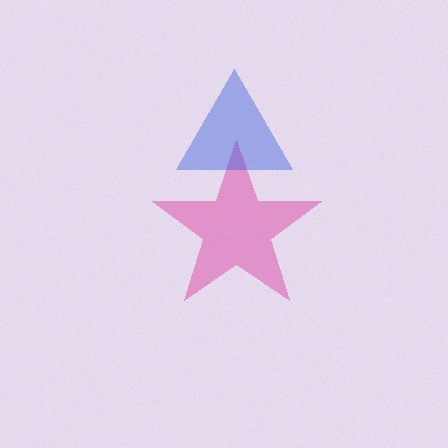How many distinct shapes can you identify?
There are 2 distinct shapes: a pink star, a blue triangle.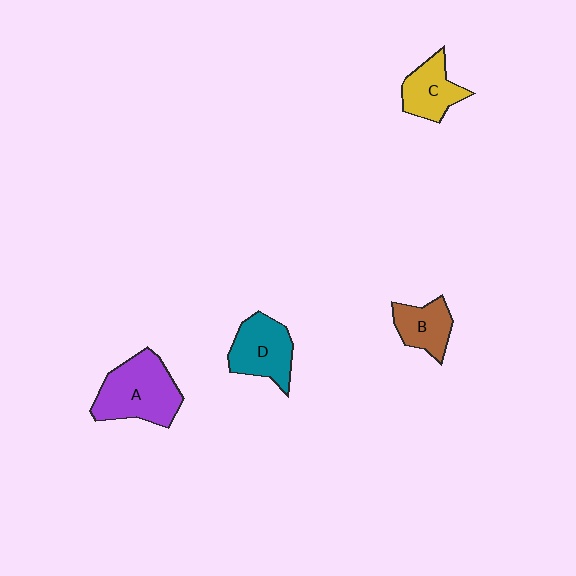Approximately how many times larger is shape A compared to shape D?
Approximately 1.3 times.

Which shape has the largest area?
Shape A (purple).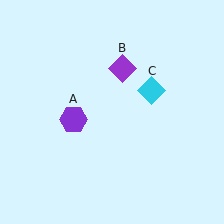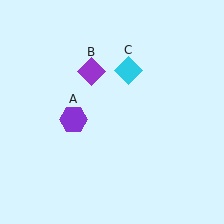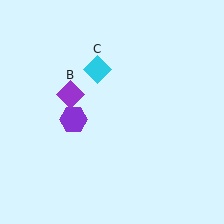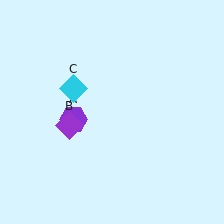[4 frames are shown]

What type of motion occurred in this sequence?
The purple diamond (object B), cyan diamond (object C) rotated counterclockwise around the center of the scene.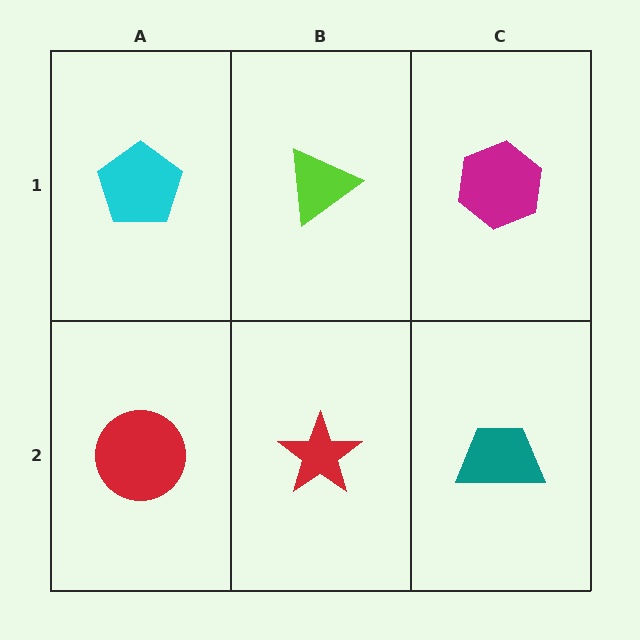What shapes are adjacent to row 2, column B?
A lime triangle (row 1, column B), a red circle (row 2, column A), a teal trapezoid (row 2, column C).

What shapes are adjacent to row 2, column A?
A cyan pentagon (row 1, column A), a red star (row 2, column B).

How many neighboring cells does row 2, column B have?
3.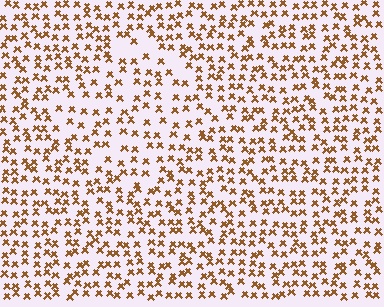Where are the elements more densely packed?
The elements are more densely packed outside the diamond boundary.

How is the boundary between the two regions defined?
The boundary is defined by a change in element density (approximately 1.5x ratio). All elements are the same color, size, and shape.